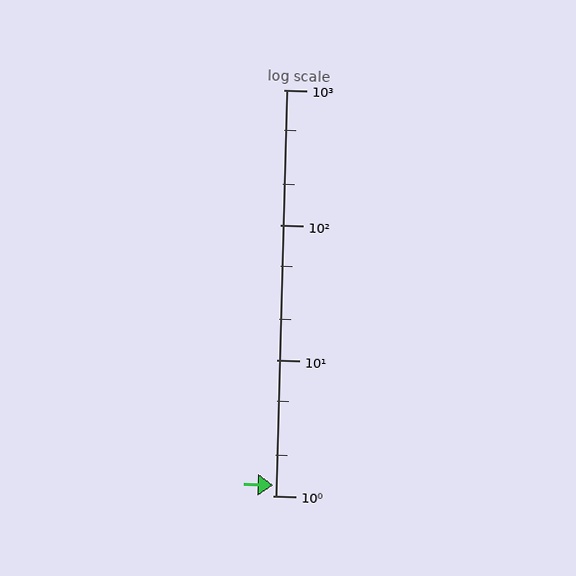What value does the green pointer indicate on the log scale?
The pointer indicates approximately 1.2.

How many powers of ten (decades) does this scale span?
The scale spans 3 decades, from 1 to 1000.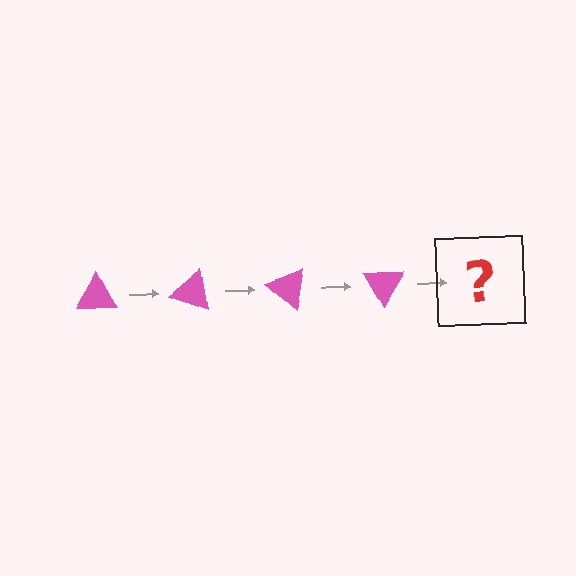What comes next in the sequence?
The next element should be a pink triangle rotated 80 degrees.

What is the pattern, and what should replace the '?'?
The pattern is that the triangle rotates 20 degrees each step. The '?' should be a pink triangle rotated 80 degrees.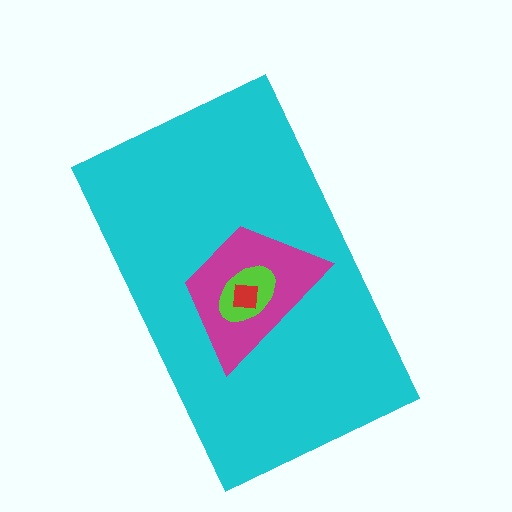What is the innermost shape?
The red square.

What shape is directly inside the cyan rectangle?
The magenta trapezoid.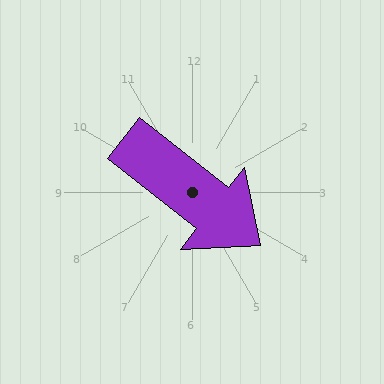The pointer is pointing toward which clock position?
Roughly 4 o'clock.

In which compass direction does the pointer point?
Southeast.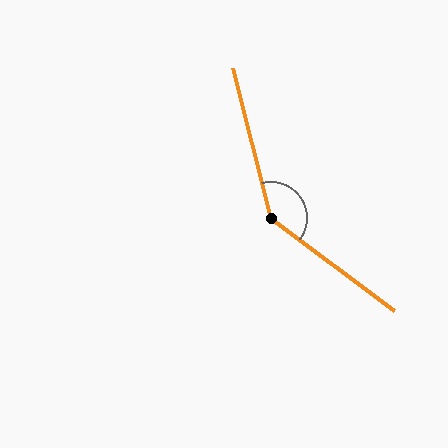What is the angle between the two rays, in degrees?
Approximately 141 degrees.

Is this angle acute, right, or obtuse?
It is obtuse.